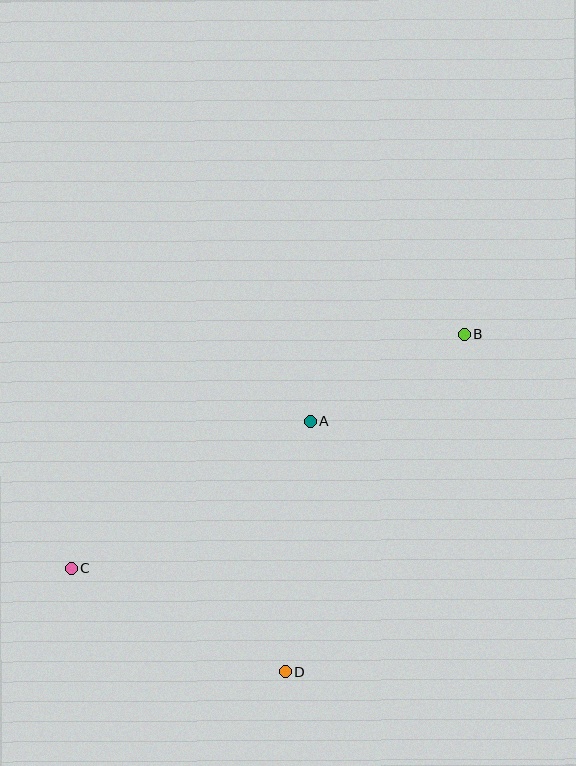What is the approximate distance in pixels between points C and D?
The distance between C and D is approximately 237 pixels.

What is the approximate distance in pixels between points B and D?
The distance between B and D is approximately 382 pixels.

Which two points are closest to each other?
Points A and B are closest to each other.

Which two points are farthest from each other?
Points B and C are farthest from each other.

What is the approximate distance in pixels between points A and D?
The distance between A and D is approximately 252 pixels.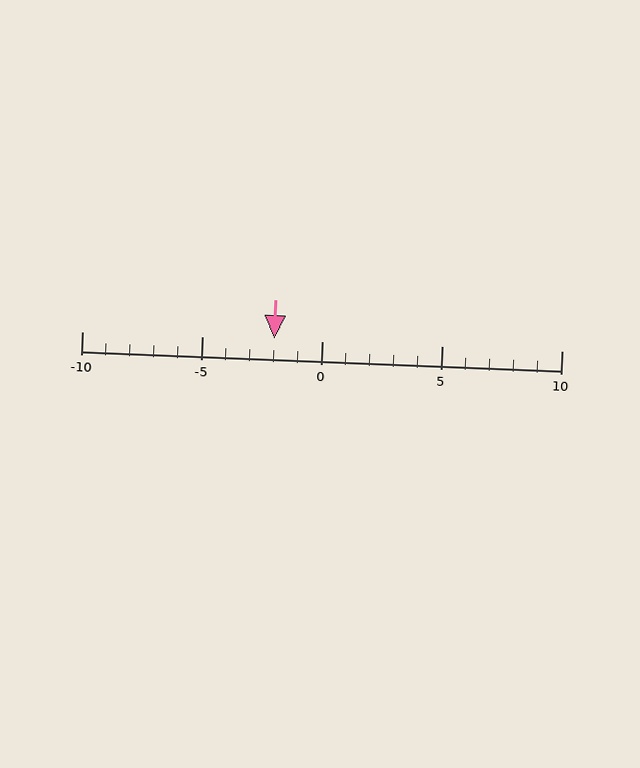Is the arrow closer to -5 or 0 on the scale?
The arrow is closer to 0.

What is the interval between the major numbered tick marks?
The major tick marks are spaced 5 units apart.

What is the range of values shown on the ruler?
The ruler shows values from -10 to 10.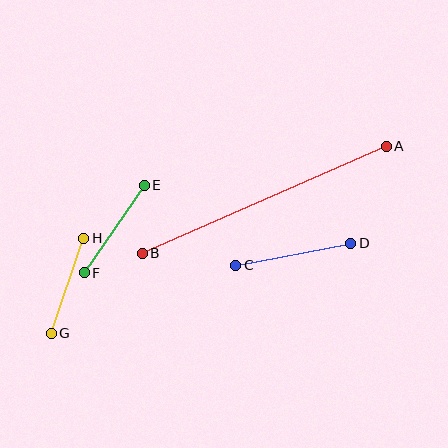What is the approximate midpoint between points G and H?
The midpoint is at approximately (68, 286) pixels.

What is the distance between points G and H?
The distance is approximately 100 pixels.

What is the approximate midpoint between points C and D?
The midpoint is at approximately (293, 254) pixels.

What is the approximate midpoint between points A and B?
The midpoint is at approximately (264, 200) pixels.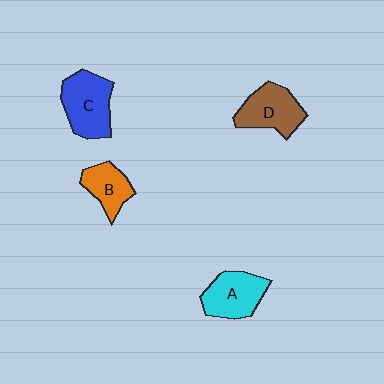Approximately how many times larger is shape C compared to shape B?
Approximately 1.5 times.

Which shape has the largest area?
Shape C (blue).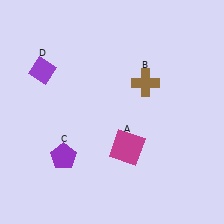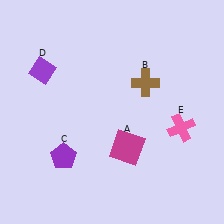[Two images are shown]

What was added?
A pink cross (E) was added in Image 2.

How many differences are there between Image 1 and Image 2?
There is 1 difference between the two images.